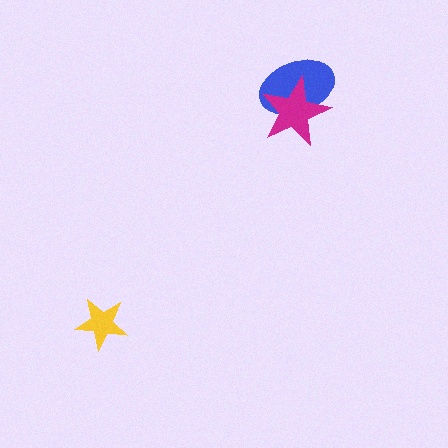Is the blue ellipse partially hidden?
Yes, it is partially covered by another shape.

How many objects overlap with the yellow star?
0 objects overlap with the yellow star.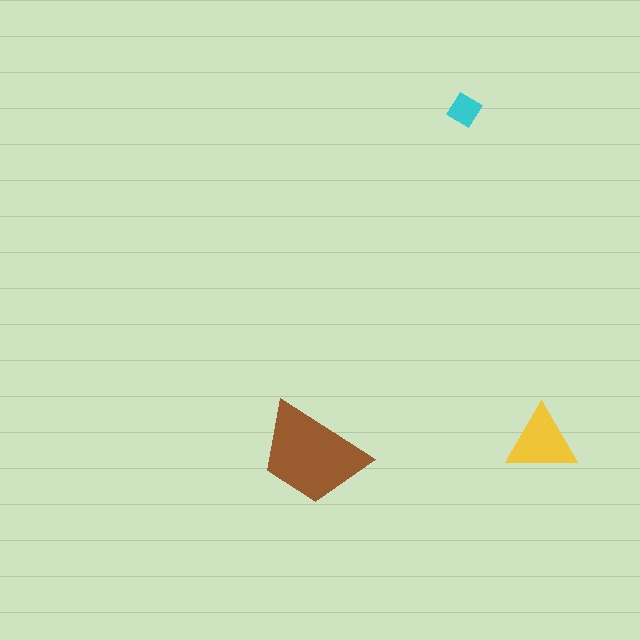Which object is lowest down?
The brown trapezoid is bottommost.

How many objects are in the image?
There are 3 objects in the image.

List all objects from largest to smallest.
The brown trapezoid, the yellow triangle, the cyan diamond.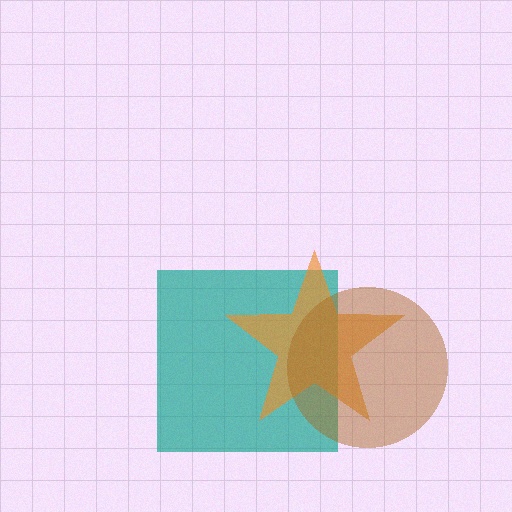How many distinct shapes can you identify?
There are 3 distinct shapes: a teal square, an orange star, a brown circle.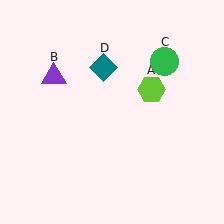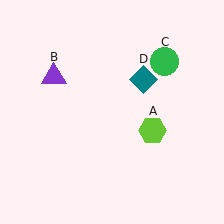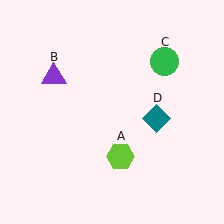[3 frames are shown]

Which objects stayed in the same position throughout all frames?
Purple triangle (object B) and green circle (object C) remained stationary.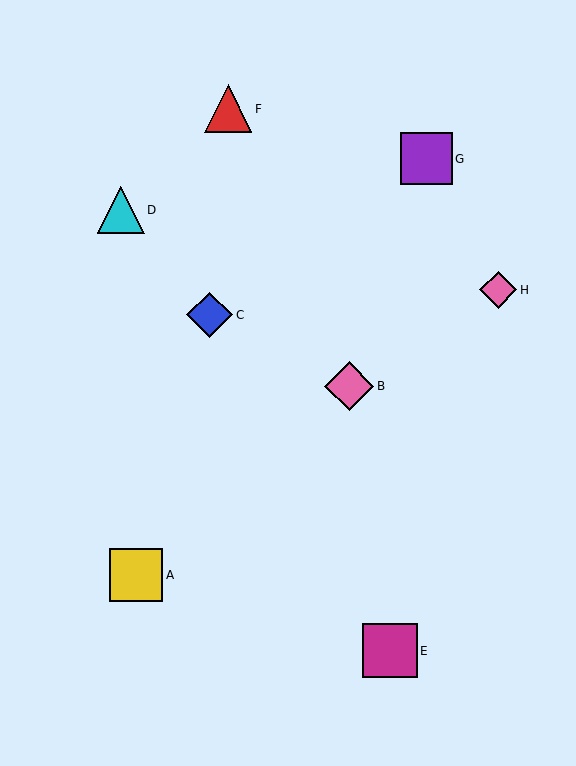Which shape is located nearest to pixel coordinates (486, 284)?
The pink diamond (labeled H) at (498, 290) is nearest to that location.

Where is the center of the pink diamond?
The center of the pink diamond is at (498, 290).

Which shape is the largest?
The magenta square (labeled E) is the largest.